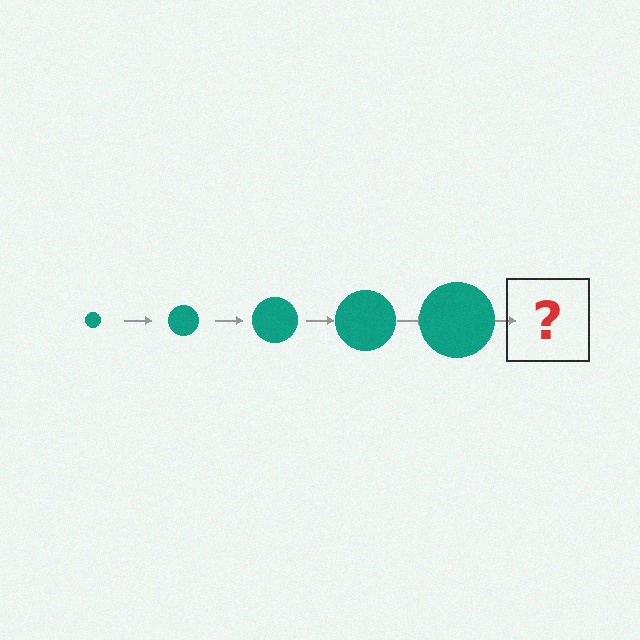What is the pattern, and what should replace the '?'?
The pattern is that the circle gets progressively larger each step. The '?' should be a teal circle, larger than the previous one.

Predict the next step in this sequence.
The next step is a teal circle, larger than the previous one.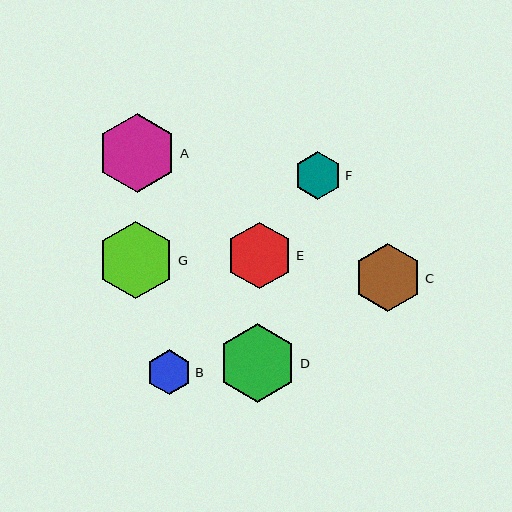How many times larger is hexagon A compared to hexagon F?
Hexagon A is approximately 1.7 times the size of hexagon F.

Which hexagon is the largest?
Hexagon A is the largest with a size of approximately 80 pixels.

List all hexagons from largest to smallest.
From largest to smallest: A, D, G, C, E, F, B.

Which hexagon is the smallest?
Hexagon B is the smallest with a size of approximately 45 pixels.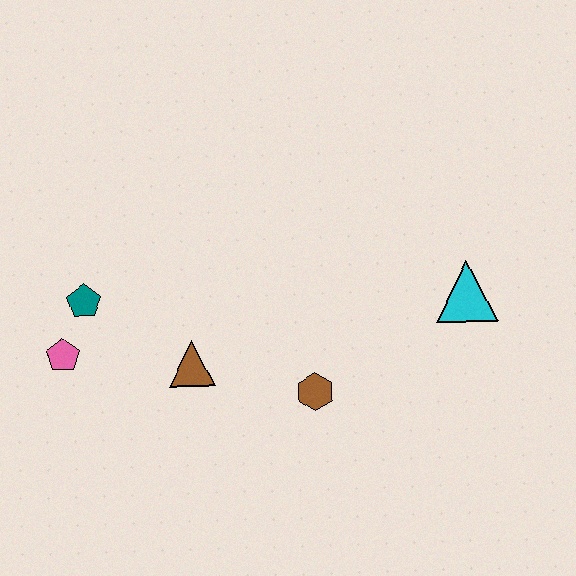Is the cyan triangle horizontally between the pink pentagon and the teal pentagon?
No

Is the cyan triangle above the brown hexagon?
Yes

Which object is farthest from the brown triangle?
The cyan triangle is farthest from the brown triangle.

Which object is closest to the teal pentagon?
The pink pentagon is closest to the teal pentagon.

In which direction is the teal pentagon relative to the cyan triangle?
The teal pentagon is to the left of the cyan triangle.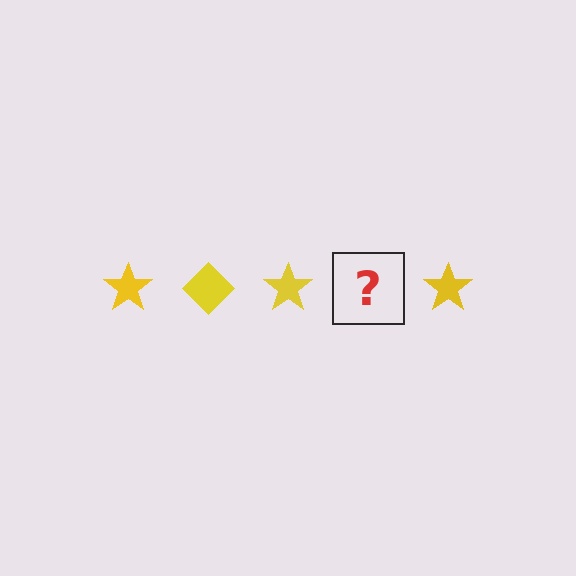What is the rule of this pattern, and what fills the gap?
The rule is that the pattern cycles through star, diamond shapes in yellow. The gap should be filled with a yellow diamond.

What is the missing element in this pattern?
The missing element is a yellow diamond.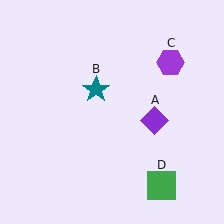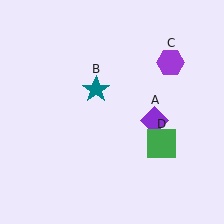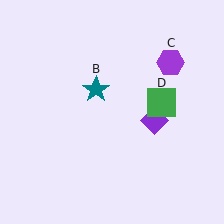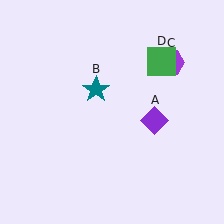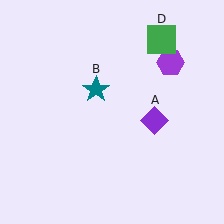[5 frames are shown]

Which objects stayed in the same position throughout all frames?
Purple diamond (object A) and teal star (object B) and purple hexagon (object C) remained stationary.